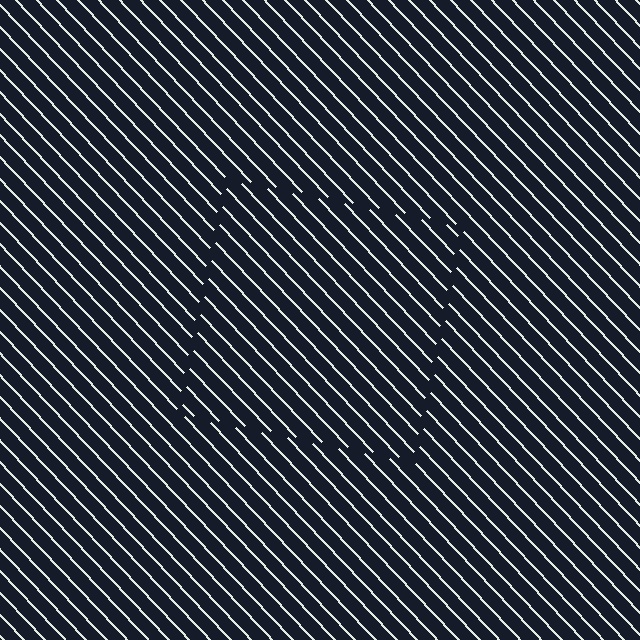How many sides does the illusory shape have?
4 sides — the line-ends trace a square.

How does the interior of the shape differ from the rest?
The interior of the shape contains the same grating, shifted by half a period — the contour is defined by the phase discontinuity where line-ends from the inner and outer gratings abut.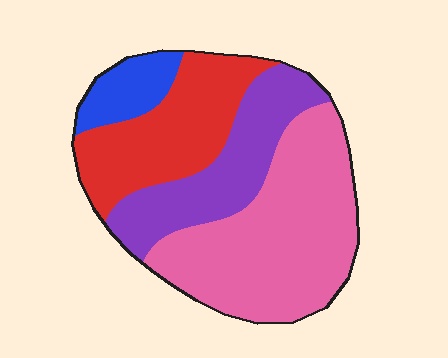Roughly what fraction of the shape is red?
Red covers about 25% of the shape.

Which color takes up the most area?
Pink, at roughly 45%.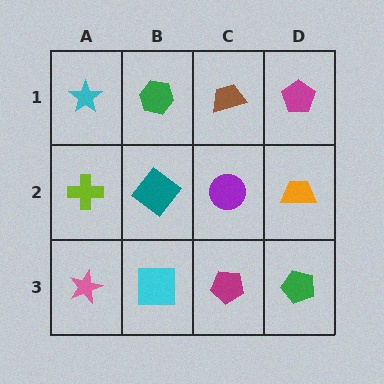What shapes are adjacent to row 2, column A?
A cyan star (row 1, column A), a pink star (row 3, column A), a teal diamond (row 2, column B).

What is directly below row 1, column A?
A lime cross.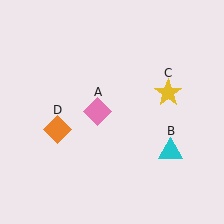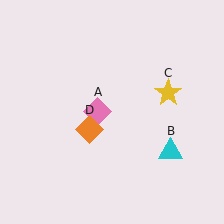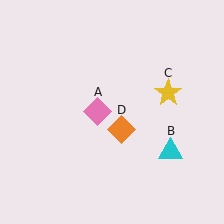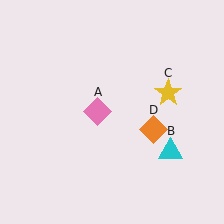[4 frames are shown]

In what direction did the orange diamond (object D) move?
The orange diamond (object D) moved right.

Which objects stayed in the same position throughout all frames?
Pink diamond (object A) and cyan triangle (object B) and yellow star (object C) remained stationary.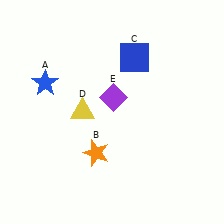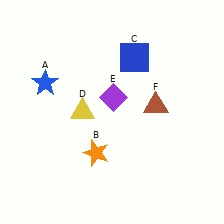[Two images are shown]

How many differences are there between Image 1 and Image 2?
There is 1 difference between the two images.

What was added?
A brown triangle (F) was added in Image 2.